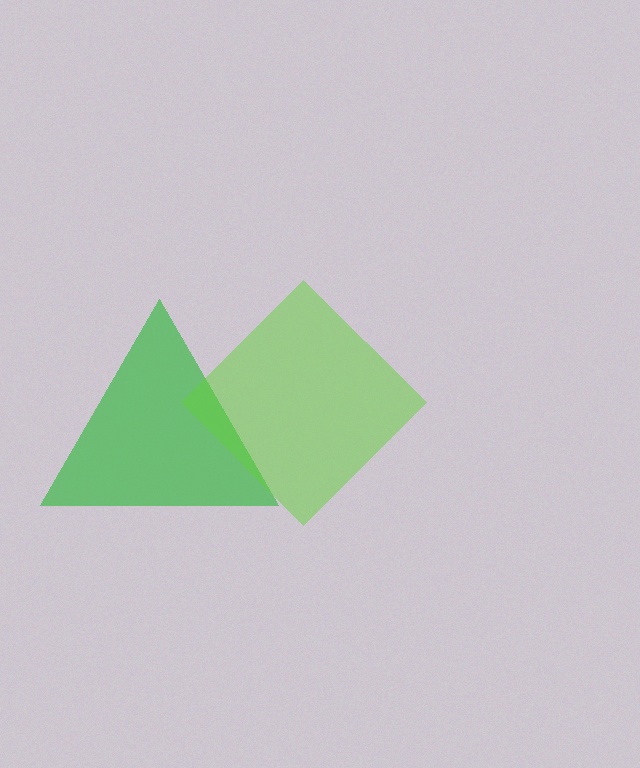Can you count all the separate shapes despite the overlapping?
Yes, there are 2 separate shapes.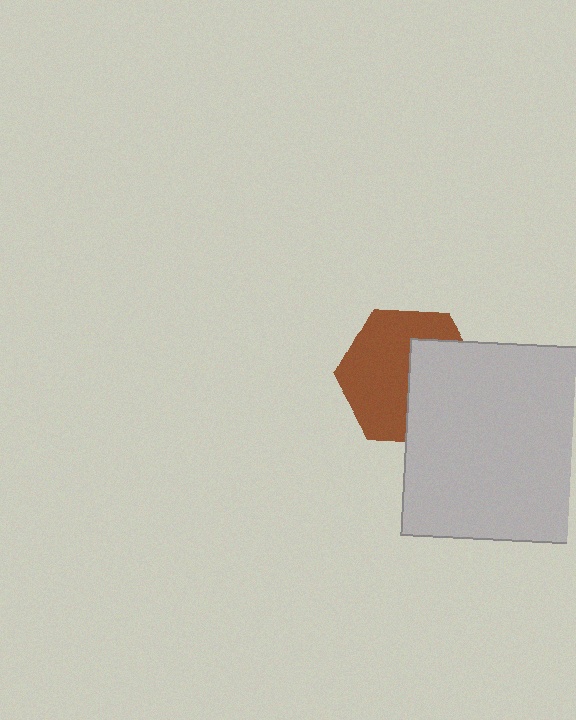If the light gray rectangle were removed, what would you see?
You would see the complete brown hexagon.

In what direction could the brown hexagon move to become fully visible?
The brown hexagon could move left. That would shift it out from behind the light gray rectangle entirely.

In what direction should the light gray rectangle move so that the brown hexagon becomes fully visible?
The light gray rectangle should move right. That is the shortest direction to clear the overlap and leave the brown hexagon fully visible.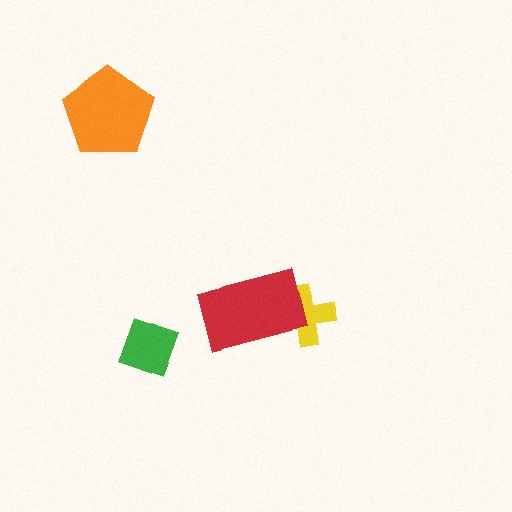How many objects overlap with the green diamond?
0 objects overlap with the green diamond.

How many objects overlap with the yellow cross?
1 object overlaps with the yellow cross.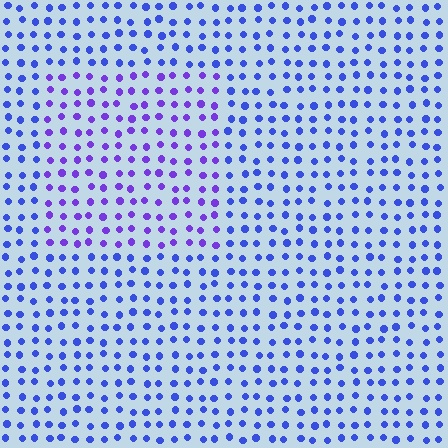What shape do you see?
I see a rectangle.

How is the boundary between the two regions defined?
The boundary is defined purely by a slight shift in hue (about 32 degrees). Spacing, size, and orientation are identical on both sides.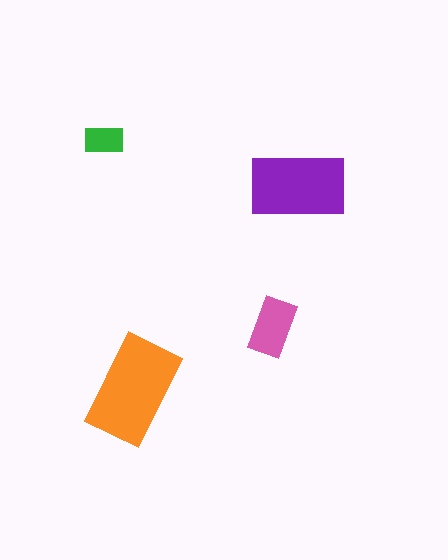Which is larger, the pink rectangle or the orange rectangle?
The orange one.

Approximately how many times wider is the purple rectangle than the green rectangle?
About 2.5 times wider.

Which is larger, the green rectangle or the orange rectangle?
The orange one.